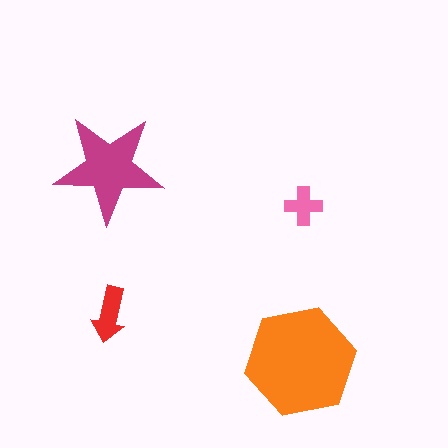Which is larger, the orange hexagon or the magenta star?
The orange hexagon.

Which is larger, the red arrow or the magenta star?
The magenta star.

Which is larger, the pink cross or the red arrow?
The red arrow.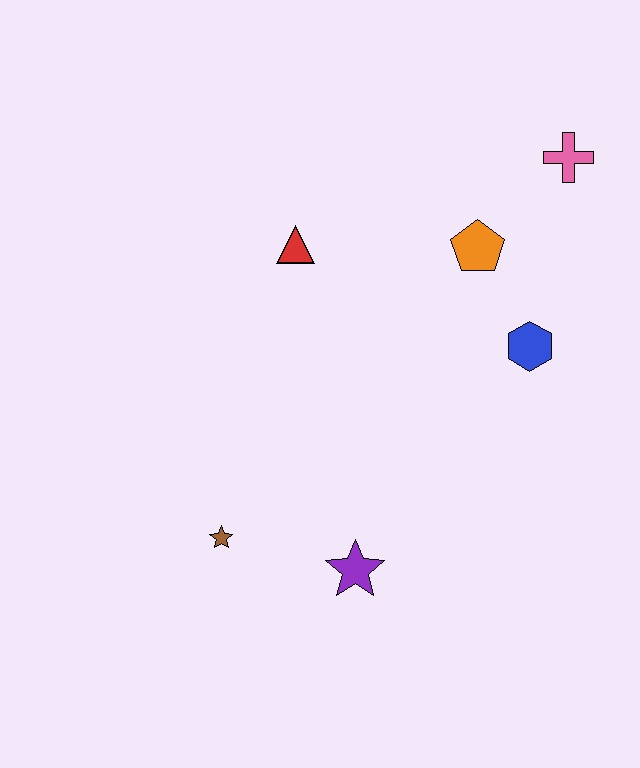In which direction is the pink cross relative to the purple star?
The pink cross is above the purple star.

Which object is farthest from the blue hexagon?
The brown star is farthest from the blue hexagon.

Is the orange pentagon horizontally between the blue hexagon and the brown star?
Yes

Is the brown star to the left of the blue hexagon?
Yes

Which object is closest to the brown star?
The purple star is closest to the brown star.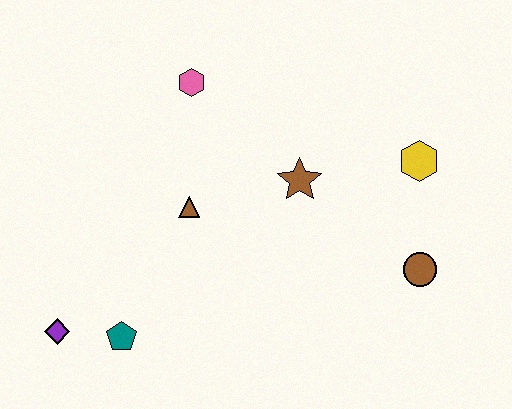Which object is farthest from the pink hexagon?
The brown circle is farthest from the pink hexagon.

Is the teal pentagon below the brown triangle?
Yes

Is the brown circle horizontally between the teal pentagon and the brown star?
No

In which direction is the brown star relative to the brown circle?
The brown star is to the left of the brown circle.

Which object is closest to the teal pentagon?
The purple diamond is closest to the teal pentagon.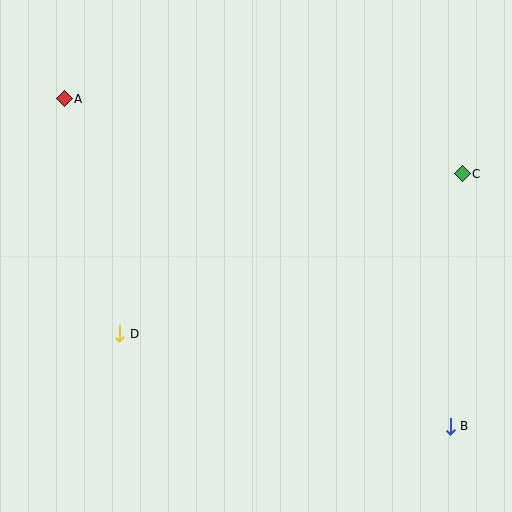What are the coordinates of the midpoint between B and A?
The midpoint between B and A is at (257, 263).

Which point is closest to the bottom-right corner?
Point B is closest to the bottom-right corner.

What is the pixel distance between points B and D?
The distance between B and D is 343 pixels.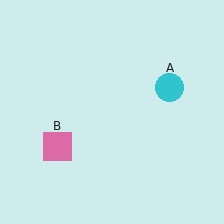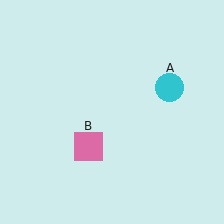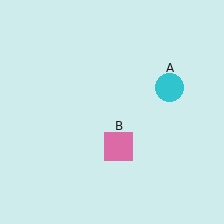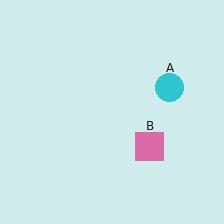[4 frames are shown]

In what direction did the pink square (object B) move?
The pink square (object B) moved right.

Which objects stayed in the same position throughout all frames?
Cyan circle (object A) remained stationary.